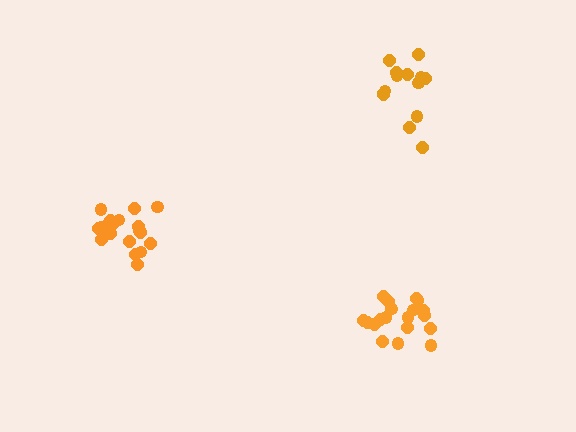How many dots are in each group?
Group 1: 20 dots, Group 2: 20 dots, Group 3: 14 dots (54 total).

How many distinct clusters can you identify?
There are 3 distinct clusters.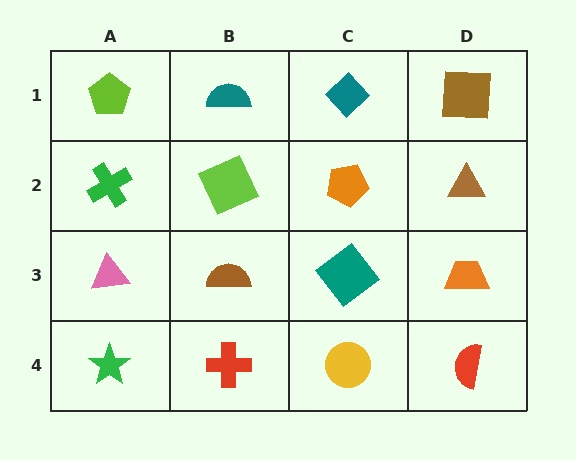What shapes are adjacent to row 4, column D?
An orange trapezoid (row 3, column D), a yellow circle (row 4, column C).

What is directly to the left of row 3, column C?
A brown semicircle.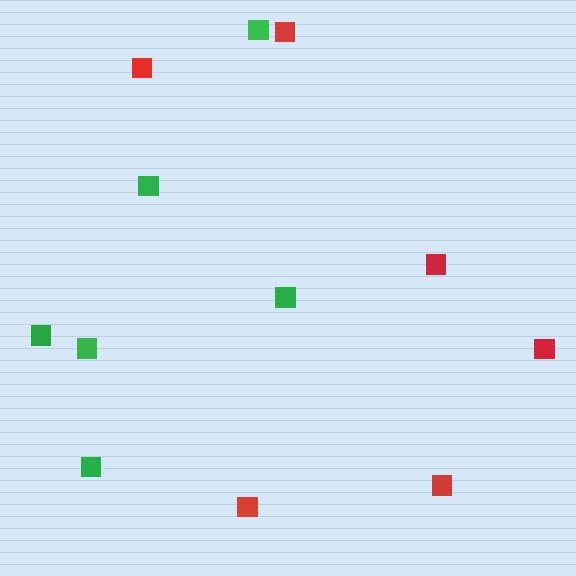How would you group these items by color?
There are 2 groups: one group of red squares (6) and one group of green squares (6).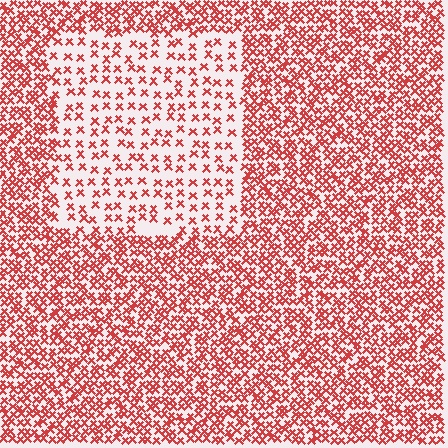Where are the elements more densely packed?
The elements are more densely packed outside the rectangle boundary.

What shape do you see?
I see a rectangle.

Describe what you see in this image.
The image contains small red elements arranged at two different densities. A rectangle-shaped region is visible where the elements are less densely packed than the surrounding area.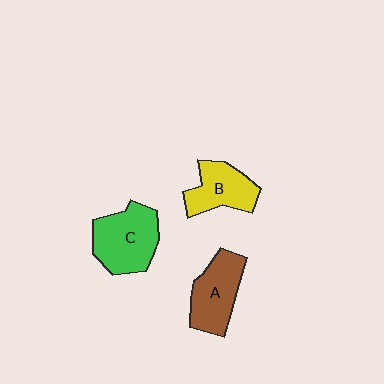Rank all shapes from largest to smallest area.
From largest to smallest: C (green), A (brown), B (yellow).